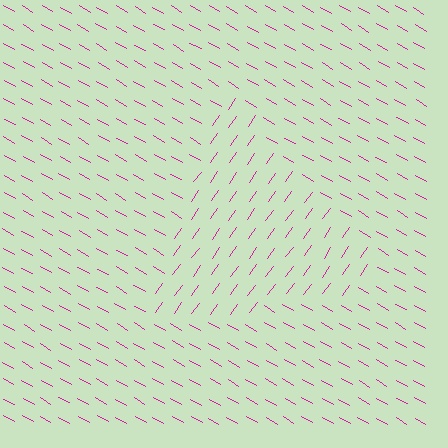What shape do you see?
I see a triangle.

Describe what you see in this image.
The image is filled with small magenta line segments. A triangle region in the image has lines oriented differently from the surrounding lines, creating a visible texture boundary.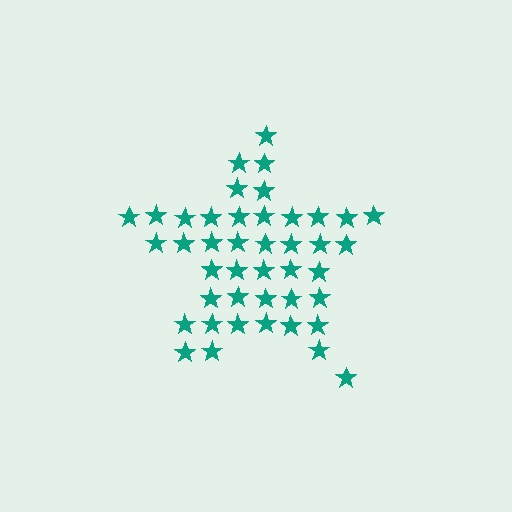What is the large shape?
The large shape is a star.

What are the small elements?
The small elements are stars.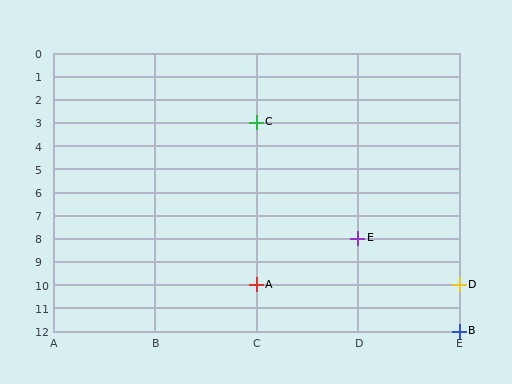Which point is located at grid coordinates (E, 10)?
Point D is at (E, 10).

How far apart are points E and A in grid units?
Points E and A are 1 column and 2 rows apart (about 2.2 grid units diagonally).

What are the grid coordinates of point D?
Point D is at grid coordinates (E, 10).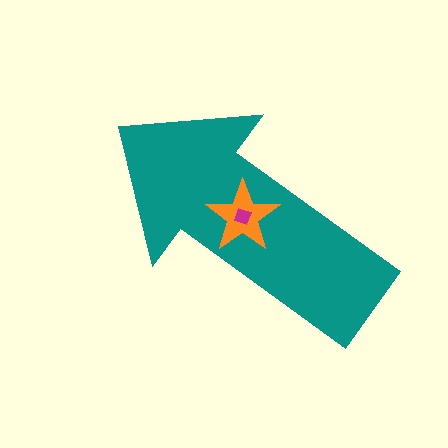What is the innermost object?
The magenta square.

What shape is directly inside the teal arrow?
The orange star.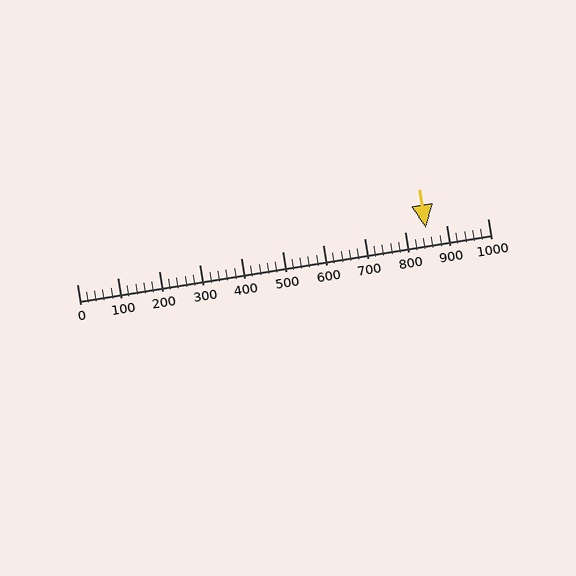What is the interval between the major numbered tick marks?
The major tick marks are spaced 100 units apart.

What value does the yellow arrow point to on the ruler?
The yellow arrow points to approximately 850.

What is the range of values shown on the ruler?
The ruler shows values from 0 to 1000.